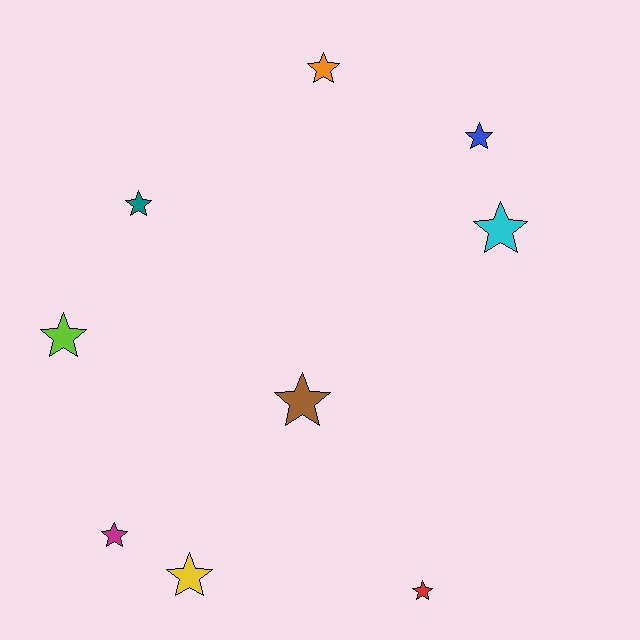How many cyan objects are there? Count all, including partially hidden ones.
There is 1 cyan object.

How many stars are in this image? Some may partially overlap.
There are 9 stars.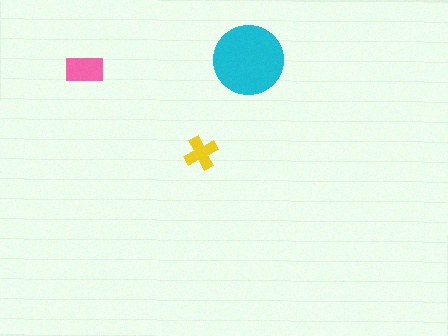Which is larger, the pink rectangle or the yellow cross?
The pink rectangle.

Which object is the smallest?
The yellow cross.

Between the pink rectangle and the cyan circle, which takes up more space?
The cyan circle.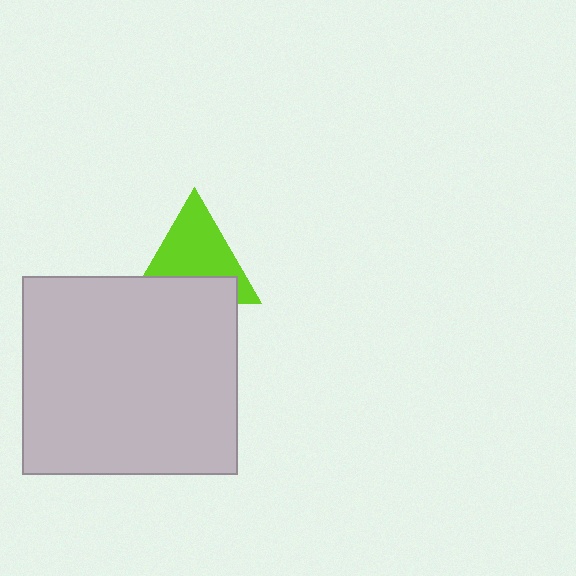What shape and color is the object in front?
The object in front is a light gray rectangle.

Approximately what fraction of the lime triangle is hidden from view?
Roughly 36% of the lime triangle is hidden behind the light gray rectangle.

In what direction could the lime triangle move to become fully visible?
The lime triangle could move up. That would shift it out from behind the light gray rectangle entirely.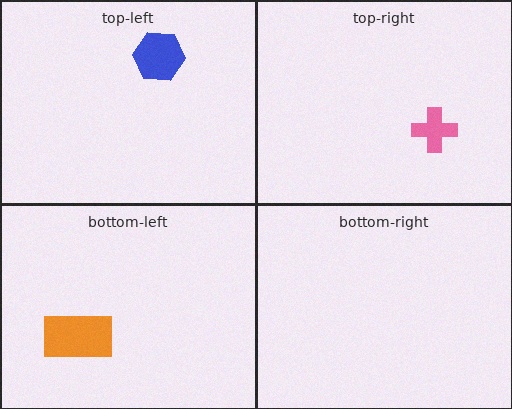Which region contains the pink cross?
The top-right region.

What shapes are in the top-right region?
The pink cross.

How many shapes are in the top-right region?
1.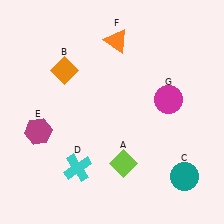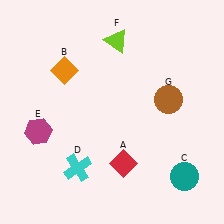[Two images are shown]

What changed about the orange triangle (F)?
In Image 1, F is orange. In Image 2, it changed to lime.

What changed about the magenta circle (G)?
In Image 1, G is magenta. In Image 2, it changed to brown.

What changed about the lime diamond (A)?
In Image 1, A is lime. In Image 2, it changed to red.